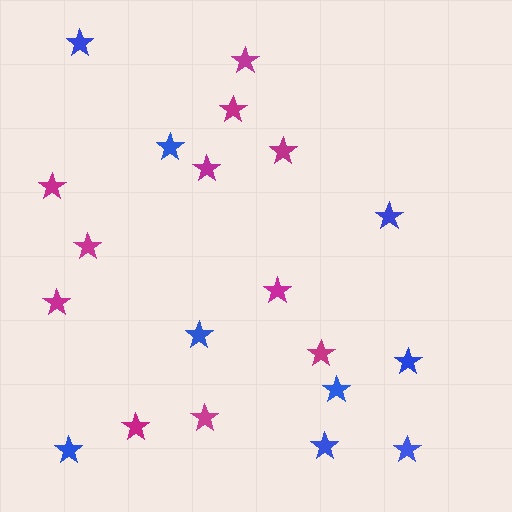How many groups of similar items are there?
There are 2 groups: one group of blue stars (9) and one group of magenta stars (11).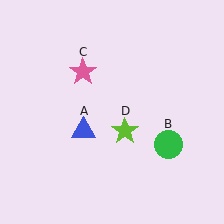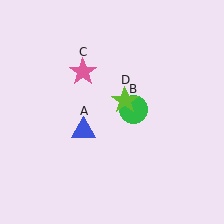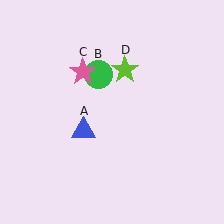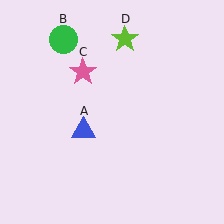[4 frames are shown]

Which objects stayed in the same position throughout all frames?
Blue triangle (object A) and pink star (object C) remained stationary.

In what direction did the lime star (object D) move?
The lime star (object D) moved up.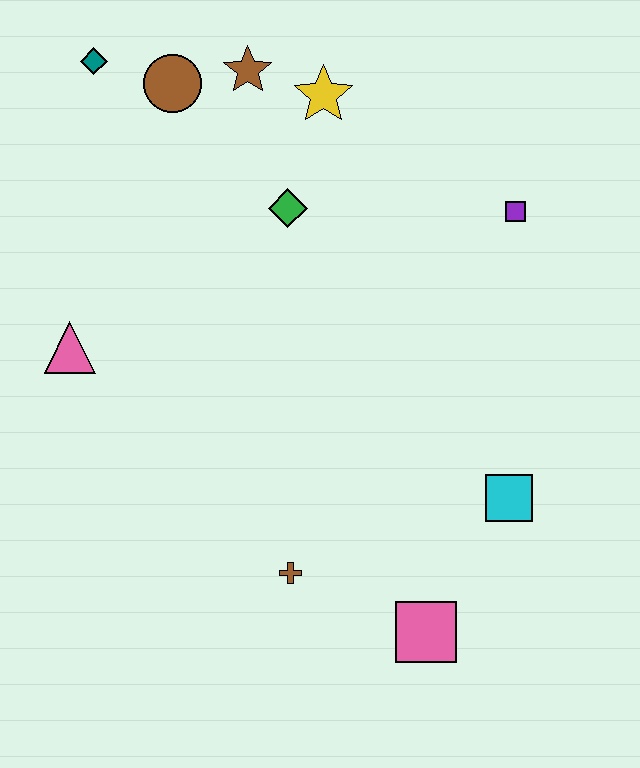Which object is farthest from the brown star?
The pink square is farthest from the brown star.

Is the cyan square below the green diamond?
Yes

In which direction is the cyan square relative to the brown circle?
The cyan square is below the brown circle.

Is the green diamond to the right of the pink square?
No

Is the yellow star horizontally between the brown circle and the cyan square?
Yes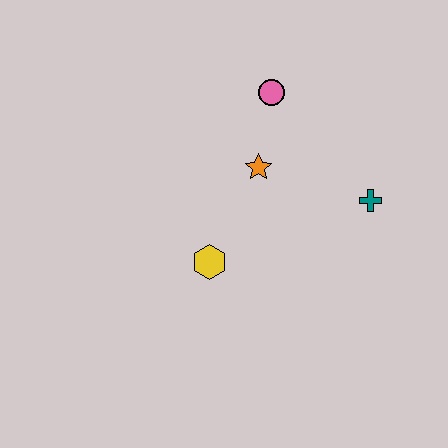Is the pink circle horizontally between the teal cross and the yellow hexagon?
Yes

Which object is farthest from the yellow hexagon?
The pink circle is farthest from the yellow hexagon.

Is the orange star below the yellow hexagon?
No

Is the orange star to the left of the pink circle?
Yes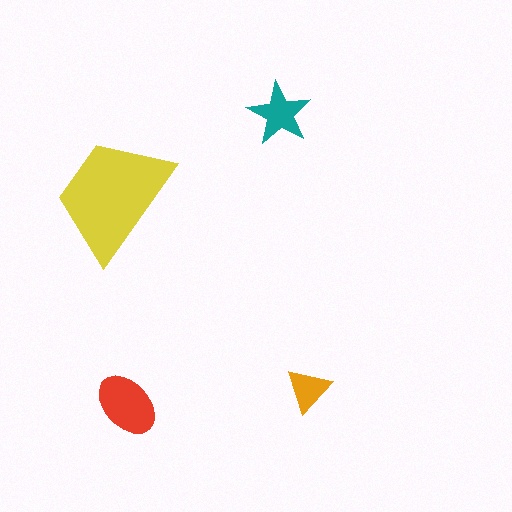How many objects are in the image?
There are 4 objects in the image.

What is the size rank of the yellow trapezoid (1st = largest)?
1st.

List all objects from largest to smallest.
The yellow trapezoid, the red ellipse, the teal star, the orange triangle.